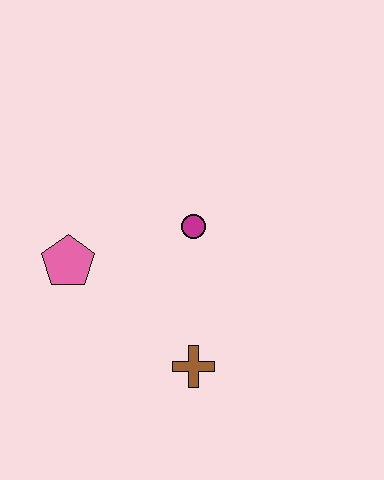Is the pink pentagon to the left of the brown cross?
Yes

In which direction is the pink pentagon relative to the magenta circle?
The pink pentagon is to the left of the magenta circle.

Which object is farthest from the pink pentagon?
The brown cross is farthest from the pink pentagon.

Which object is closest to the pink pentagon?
The magenta circle is closest to the pink pentagon.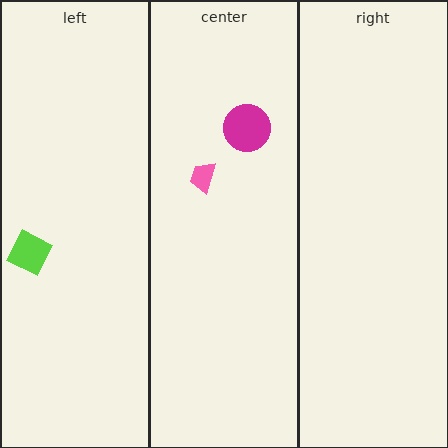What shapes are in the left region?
The lime diamond.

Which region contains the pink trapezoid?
The center region.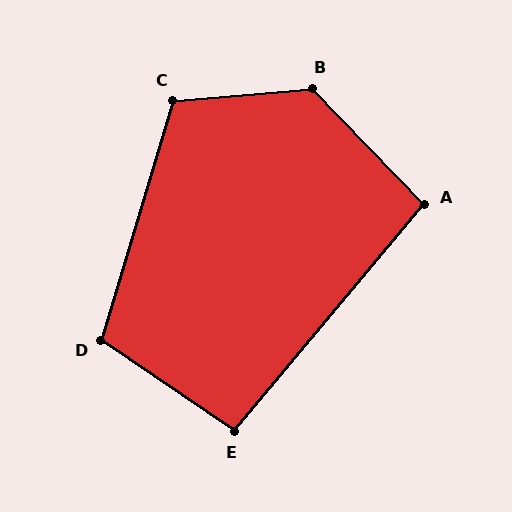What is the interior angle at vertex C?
Approximately 111 degrees (obtuse).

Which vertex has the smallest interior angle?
E, at approximately 96 degrees.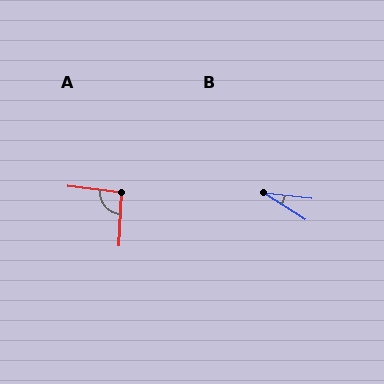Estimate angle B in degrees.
Approximately 26 degrees.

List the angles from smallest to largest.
B (26°), A (94°).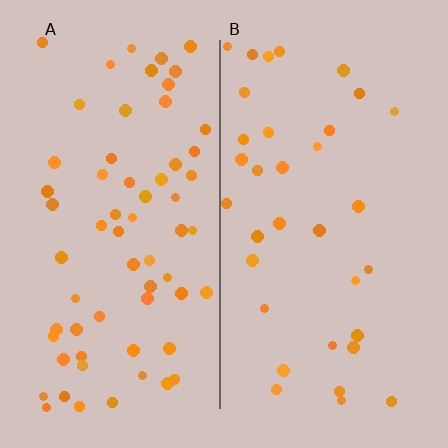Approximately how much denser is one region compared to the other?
Approximately 1.9× — region A over region B.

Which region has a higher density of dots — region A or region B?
A (the left).